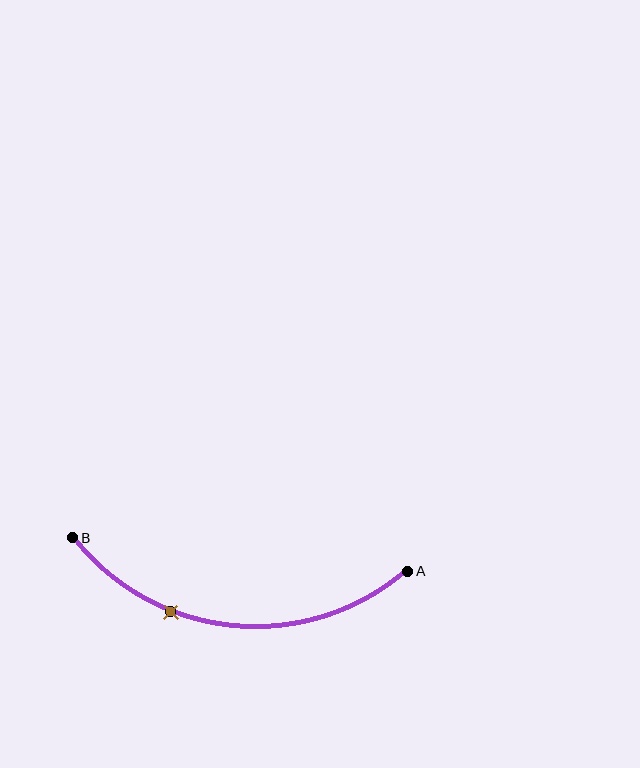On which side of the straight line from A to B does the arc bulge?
The arc bulges below the straight line connecting A and B.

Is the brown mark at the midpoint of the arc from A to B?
No. The brown mark lies on the arc but is closer to endpoint B. The arc midpoint would be at the point on the curve equidistant along the arc from both A and B.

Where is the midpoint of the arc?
The arc midpoint is the point on the curve farthest from the straight line joining A and B. It sits below that line.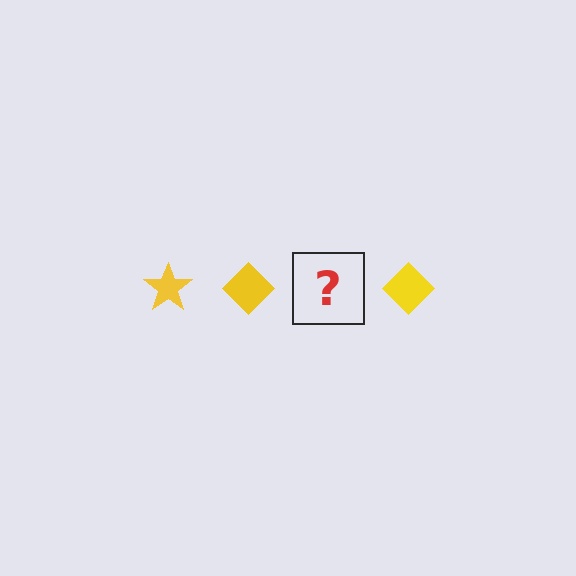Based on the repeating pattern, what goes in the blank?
The blank should be a yellow star.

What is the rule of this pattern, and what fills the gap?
The rule is that the pattern cycles through star, diamond shapes in yellow. The gap should be filled with a yellow star.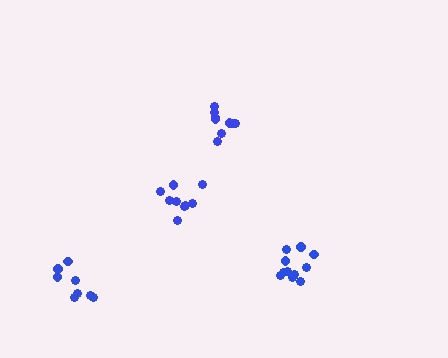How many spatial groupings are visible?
There are 4 spatial groupings.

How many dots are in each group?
Group 1: 9 dots, Group 2: 11 dots, Group 3: 9 dots, Group 4: 8 dots (37 total).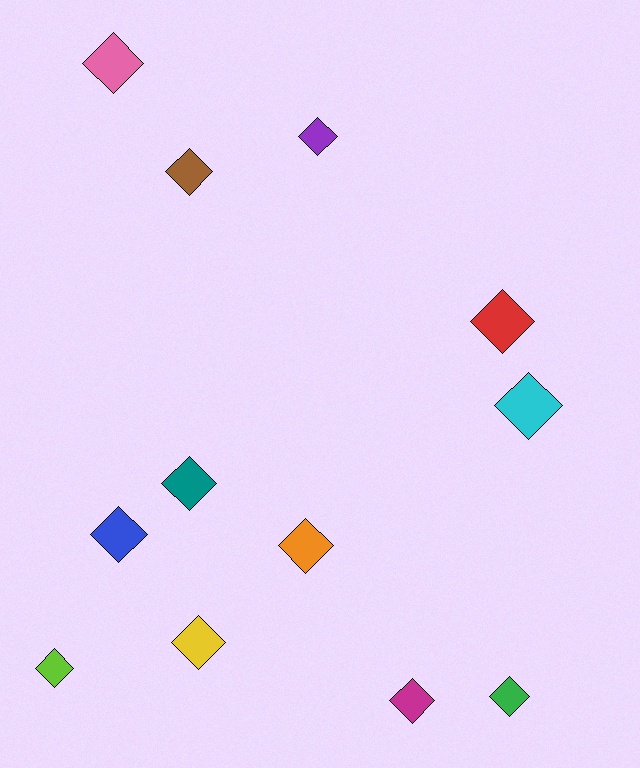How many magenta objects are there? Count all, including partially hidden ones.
There is 1 magenta object.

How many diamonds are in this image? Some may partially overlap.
There are 12 diamonds.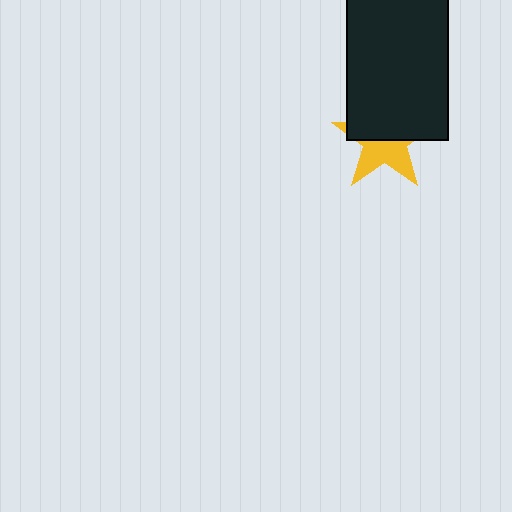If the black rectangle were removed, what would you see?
You would see the complete yellow star.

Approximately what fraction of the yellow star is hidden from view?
Roughly 54% of the yellow star is hidden behind the black rectangle.